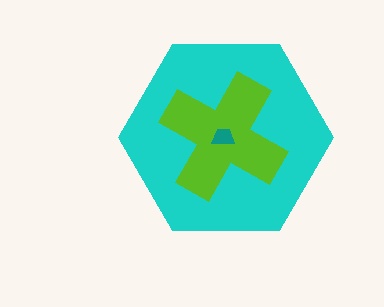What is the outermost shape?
The cyan hexagon.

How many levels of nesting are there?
3.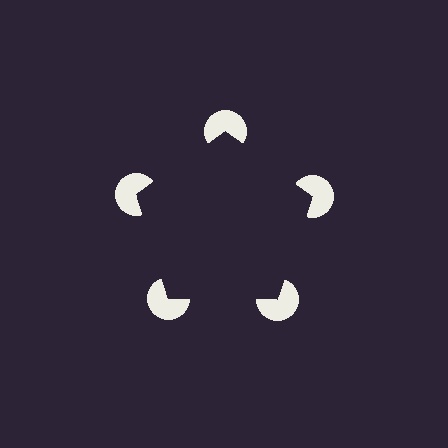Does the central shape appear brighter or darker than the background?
It typically appears slightly darker than the background, even though no actual brightness change is drawn.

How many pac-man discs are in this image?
There are 5 — one at each vertex of the illusory pentagon.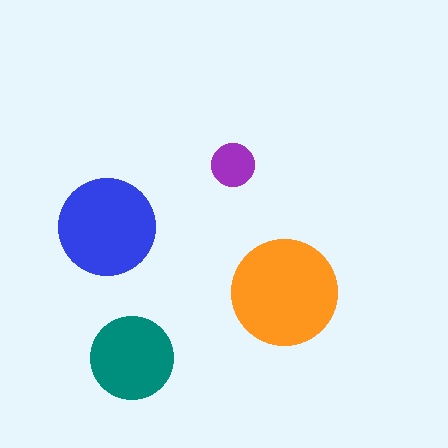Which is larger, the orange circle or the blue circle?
The orange one.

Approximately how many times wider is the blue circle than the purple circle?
About 2.5 times wider.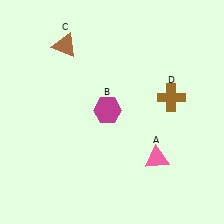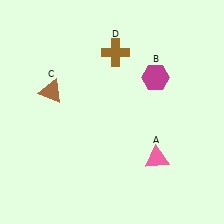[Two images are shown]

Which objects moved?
The objects that moved are: the magenta hexagon (B), the brown triangle (C), the brown cross (D).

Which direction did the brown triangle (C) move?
The brown triangle (C) moved down.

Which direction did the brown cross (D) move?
The brown cross (D) moved left.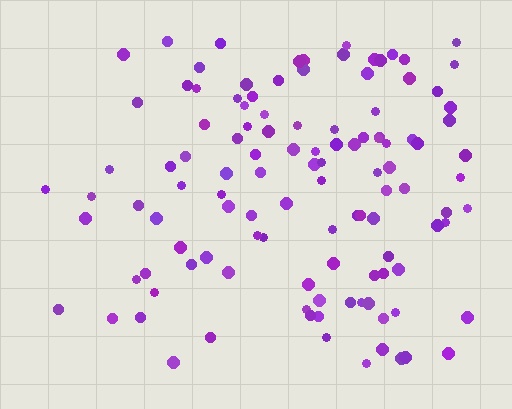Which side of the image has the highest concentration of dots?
The right.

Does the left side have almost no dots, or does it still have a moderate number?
Still a moderate number, just noticeably fewer than the right.